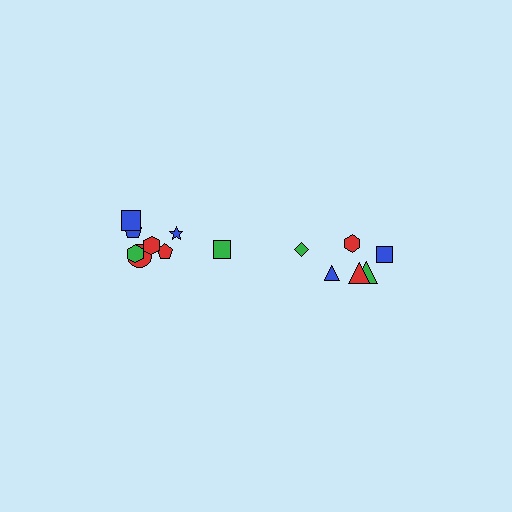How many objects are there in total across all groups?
There are 14 objects.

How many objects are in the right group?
There are 6 objects.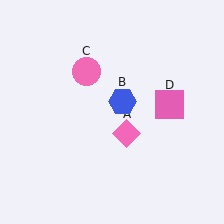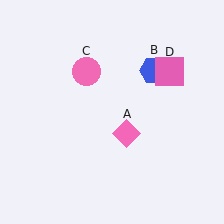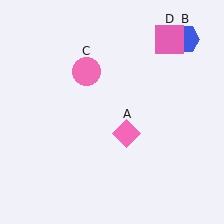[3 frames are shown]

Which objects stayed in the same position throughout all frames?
Pink diamond (object A) and pink circle (object C) remained stationary.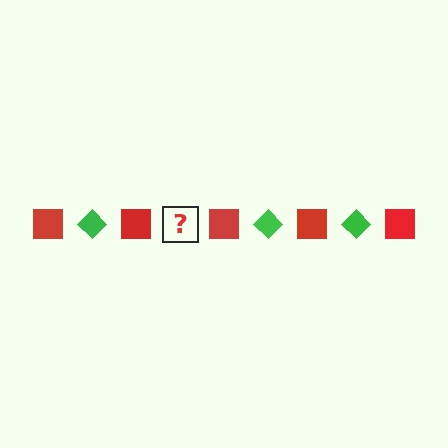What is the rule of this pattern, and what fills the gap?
The rule is that the pattern alternates between red square and green diamond. The gap should be filled with a green diamond.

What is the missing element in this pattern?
The missing element is a green diamond.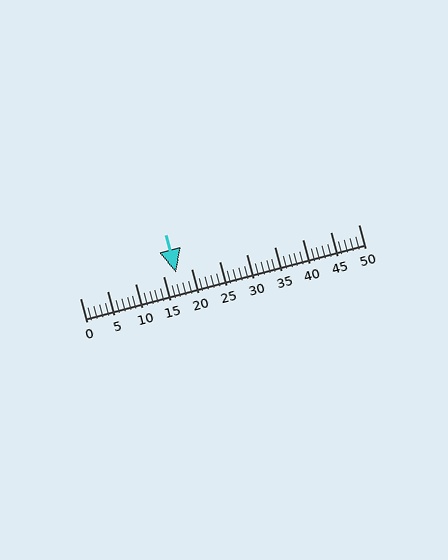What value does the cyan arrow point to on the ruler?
The cyan arrow points to approximately 17.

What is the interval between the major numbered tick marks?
The major tick marks are spaced 5 units apart.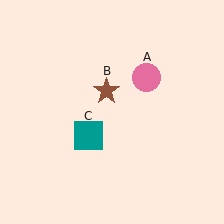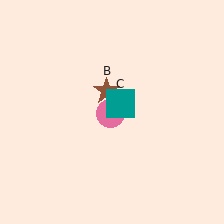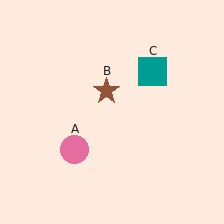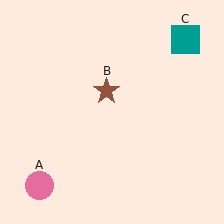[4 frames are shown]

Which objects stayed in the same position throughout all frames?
Brown star (object B) remained stationary.